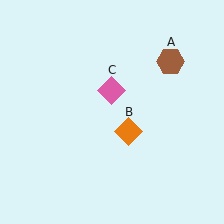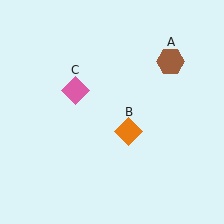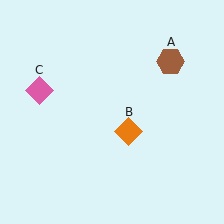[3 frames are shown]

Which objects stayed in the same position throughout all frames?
Brown hexagon (object A) and orange diamond (object B) remained stationary.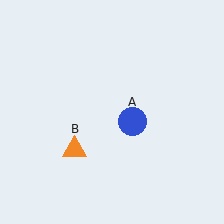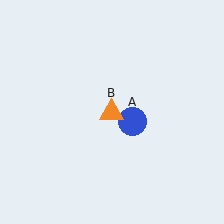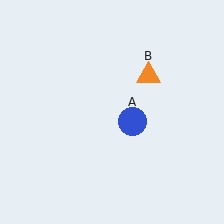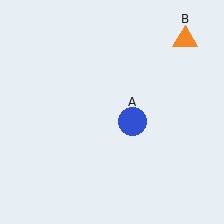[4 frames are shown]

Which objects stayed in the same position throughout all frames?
Blue circle (object A) remained stationary.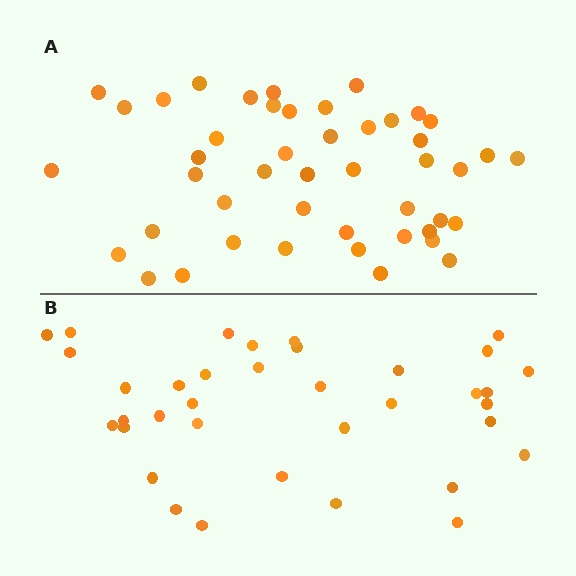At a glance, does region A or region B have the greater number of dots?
Region A (the top region) has more dots.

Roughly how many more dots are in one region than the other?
Region A has roughly 10 or so more dots than region B.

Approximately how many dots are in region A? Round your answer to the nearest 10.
About 50 dots. (The exact count is 46, which rounds to 50.)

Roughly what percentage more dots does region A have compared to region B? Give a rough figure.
About 30% more.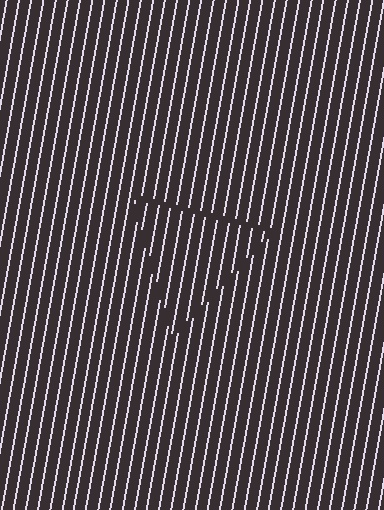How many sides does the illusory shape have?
3 sides — the line-ends trace a triangle.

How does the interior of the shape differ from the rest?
The interior of the shape contains the same grating, shifted by half a period — the contour is defined by the phase discontinuity where line-ends from the inner and outer gratings abut.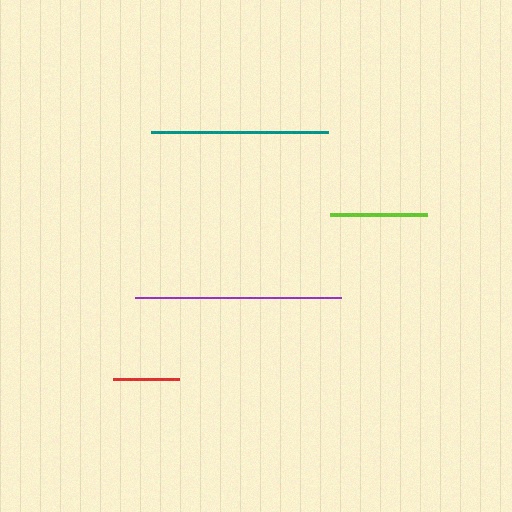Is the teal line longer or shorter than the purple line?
The purple line is longer than the teal line.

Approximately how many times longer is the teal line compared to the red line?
The teal line is approximately 2.7 times the length of the red line.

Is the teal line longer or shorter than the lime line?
The teal line is longer than the lime line.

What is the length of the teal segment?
The teal segment is approximately 176 pixels long.